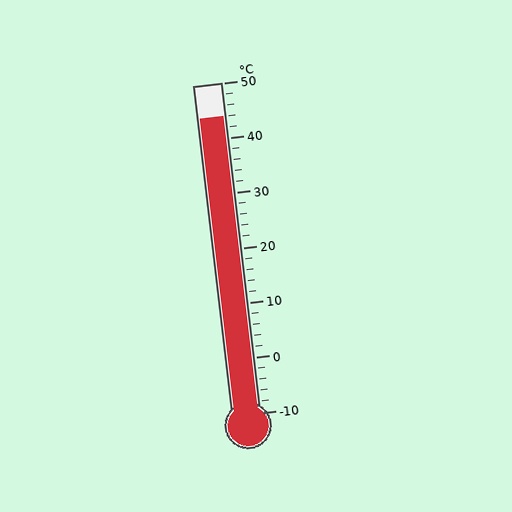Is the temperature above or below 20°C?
The temperature is above 20°C.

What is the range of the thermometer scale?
The thermometer scale ranges from -10°C to 50°C.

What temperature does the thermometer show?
The thermometer shows approximately 44°C.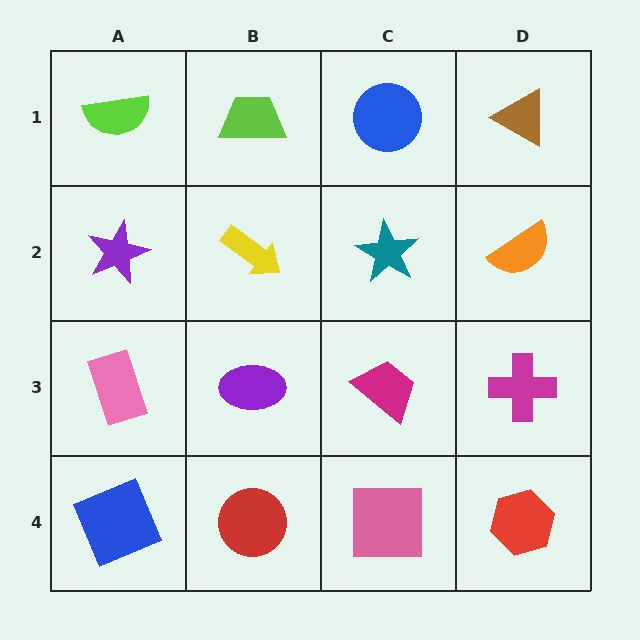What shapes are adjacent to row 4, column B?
A purple ellipse (row 3, column B), a blue square (row 4, column A), a pink square (row 4, column C).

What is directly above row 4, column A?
A pink rectangle.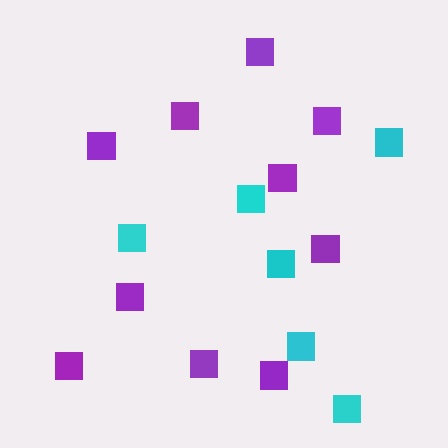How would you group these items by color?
There are 2 groups: one group of purple squares (10) and one group of cyan squares (6).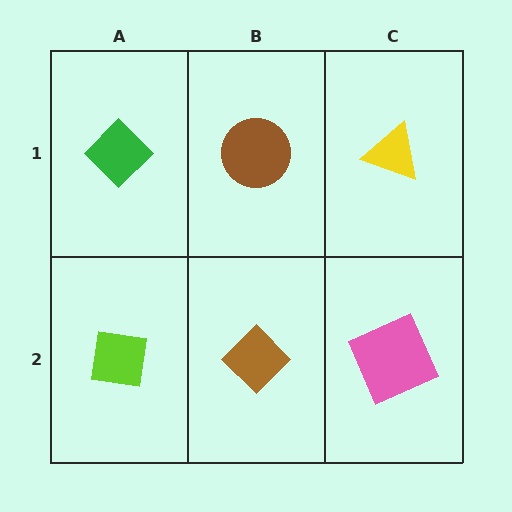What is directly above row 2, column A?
A green diamond.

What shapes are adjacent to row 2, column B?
A brown circle (row 1, column B), a lime square (row 2, column A), a pink square (row 2, column C).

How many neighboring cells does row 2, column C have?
2.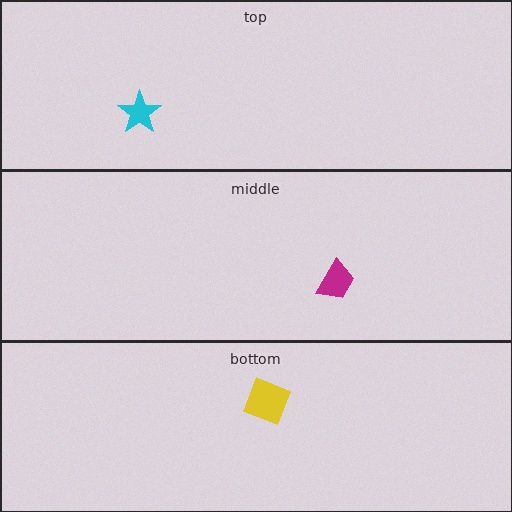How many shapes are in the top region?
1.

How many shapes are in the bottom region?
1.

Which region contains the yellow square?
The bottom region.